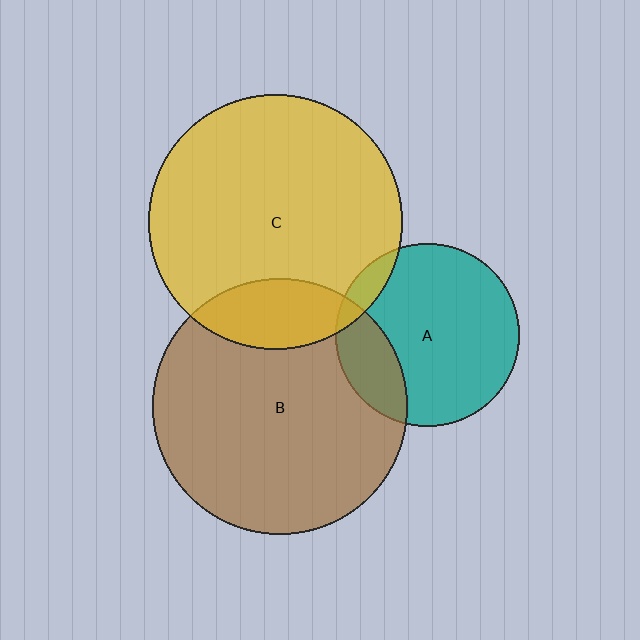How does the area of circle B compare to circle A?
Approximately 1.9 times.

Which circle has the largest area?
Circle B (brown).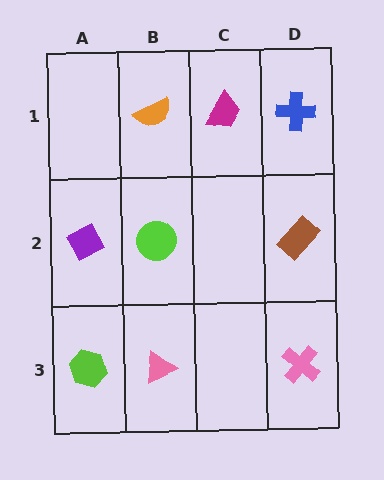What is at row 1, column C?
A magenta trapezoid.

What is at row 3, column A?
A lime hexagon.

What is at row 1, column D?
A blue cross.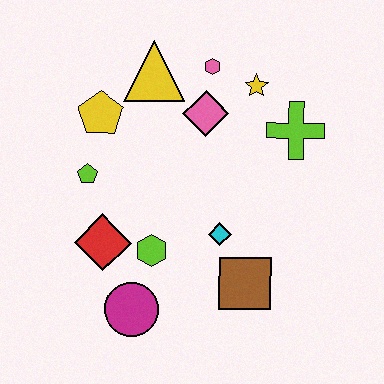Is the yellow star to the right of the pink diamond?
Yes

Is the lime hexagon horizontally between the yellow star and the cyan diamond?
No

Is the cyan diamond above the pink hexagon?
No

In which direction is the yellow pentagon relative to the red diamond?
The yellow pentagon is above the red diamond.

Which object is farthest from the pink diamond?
The magenta circle is farthest from the pink diamond.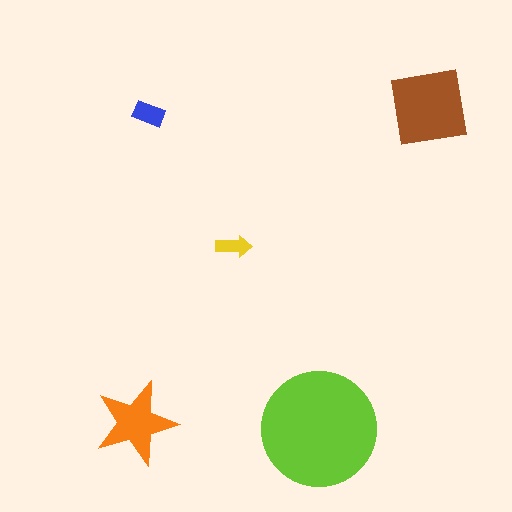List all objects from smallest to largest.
The yellow arrow, the blue rectangle, the orange star, the brown square, the lime circle.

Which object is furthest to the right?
The brown square is rightmost.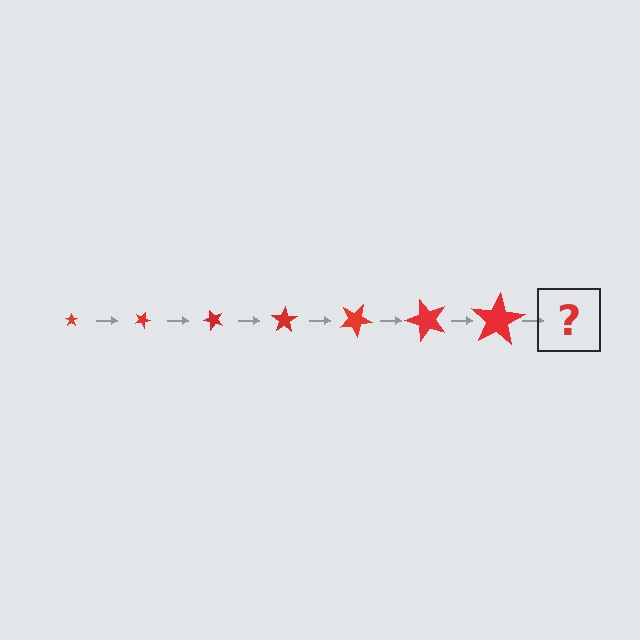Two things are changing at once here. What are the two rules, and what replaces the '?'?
The two rules are that the star grows larger each step and it rotates 25 degrees each step. The '?' should be a star, larger than the previous one and rotated 175 degrees from the start.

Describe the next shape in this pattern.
It should be a star, larger than the previous one and rotated 175 degrees from the start.